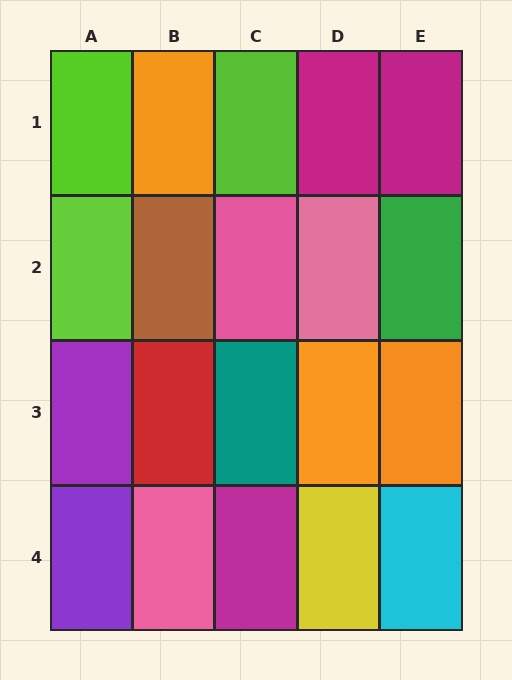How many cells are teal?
1 cell is teal.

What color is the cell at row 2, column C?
Pink.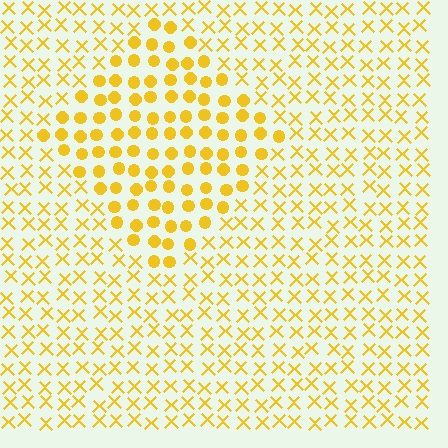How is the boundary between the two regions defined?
The boundary is defined by a change in element shape: circles inside vs. X marks outside. All elements share the same color and spacing.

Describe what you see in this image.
The image is filled with small yellow elements arranged in a uniform grid. A diamond-shaped region contains circles, while the surrounding area contains X marks. The boundary is defined purely by the change in element shape.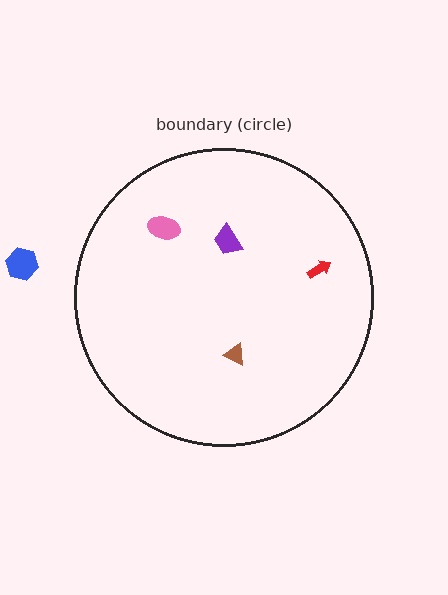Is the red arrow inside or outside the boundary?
Inside.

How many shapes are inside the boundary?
4 inside, 1 outside.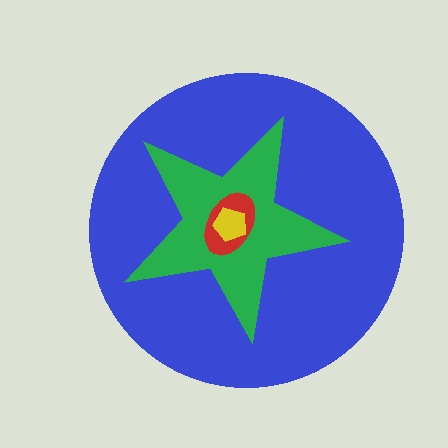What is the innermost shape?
The yellow pentagon.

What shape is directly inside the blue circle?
The green star.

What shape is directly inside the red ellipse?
The yellow pentagon.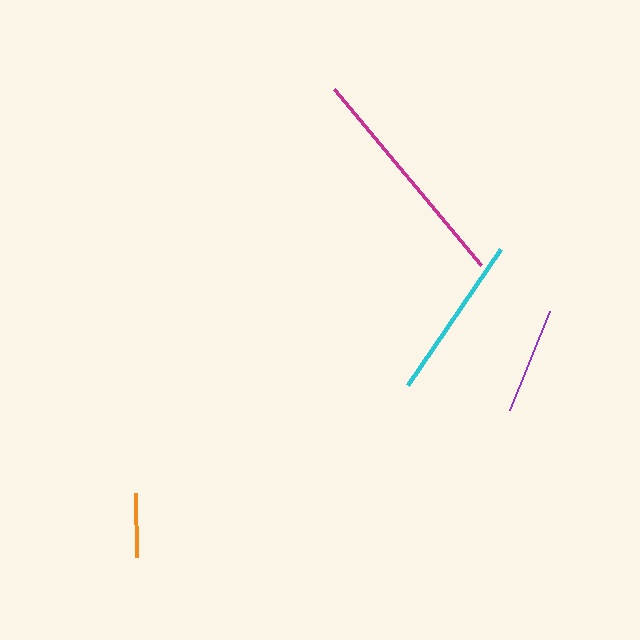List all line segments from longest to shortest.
From longest to shortest: magenta, cyan, purple, orange.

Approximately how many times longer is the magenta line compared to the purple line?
The magenta line is approximately 2.1 times the length of the purple line.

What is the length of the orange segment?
The orange segment is approximately 63 pixels long.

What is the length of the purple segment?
The purple segment is approximately 107 pixels long.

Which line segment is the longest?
The magenta line is the longest at approximately 229 pixels.